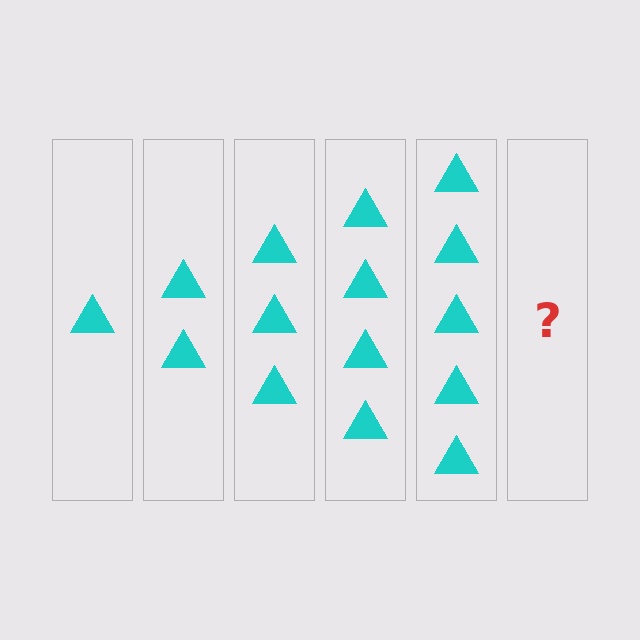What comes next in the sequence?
The next element should be 6 triangles.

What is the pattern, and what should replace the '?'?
The pattern is that each step adds one more triangle. The '?' should be 6 triangles.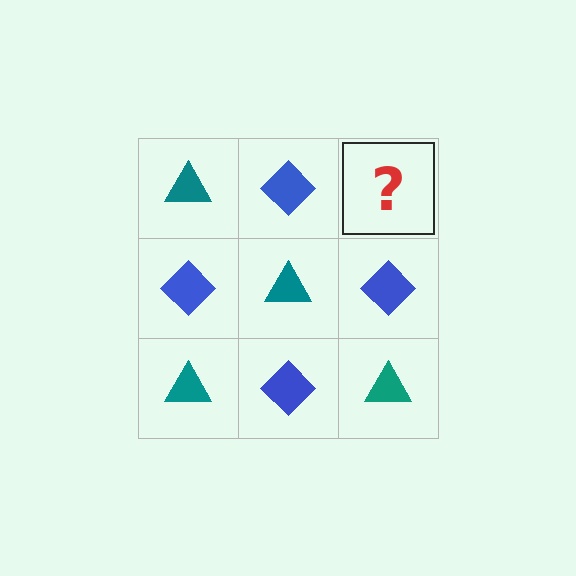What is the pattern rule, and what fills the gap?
The rule is that it alternates teal triangle and blue diamond in a checkerboard pattern. The gap should be filled with a teal triangle.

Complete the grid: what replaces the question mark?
The question mark should be replaced with a teal triangle.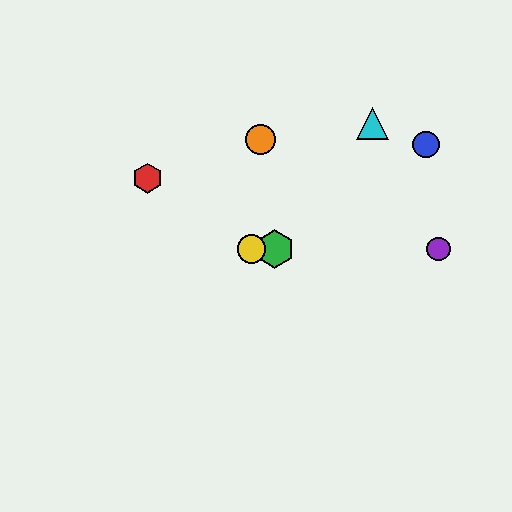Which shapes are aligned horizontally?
The green hexagon, the yellow circle, the purple circle are aligned horizontally.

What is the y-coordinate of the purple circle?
The purple circle is at y≈249.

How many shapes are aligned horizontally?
3 shapes (the green hexagon, the yellow circle, the purple circle) are aligned horizontally.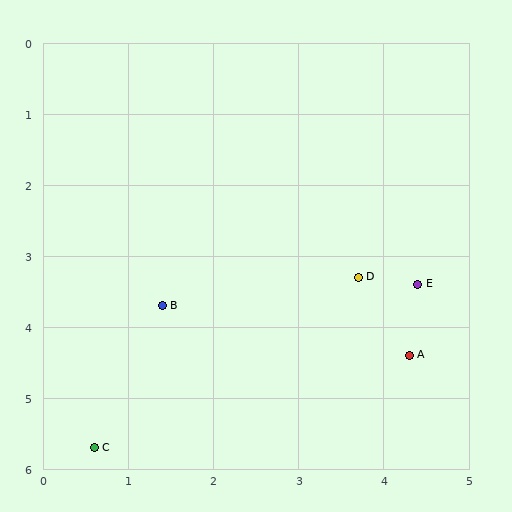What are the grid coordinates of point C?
Point C is at approximately (0.6, 5.7).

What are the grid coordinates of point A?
Point A is at approximately (4.3, 4.4).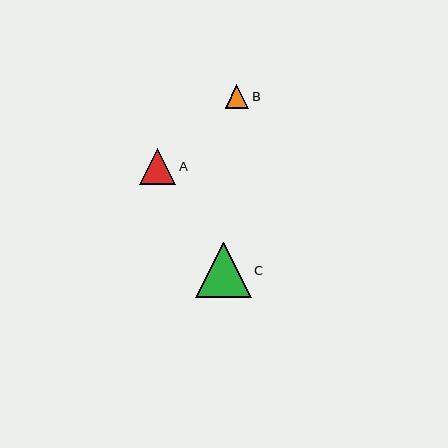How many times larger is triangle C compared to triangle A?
Triangle C is approximately 1.5 times the size of triangle A.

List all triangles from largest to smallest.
From largest to smallest: C, A, B.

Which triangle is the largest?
Triangle C is the largest with a size of approximately 56 pixels.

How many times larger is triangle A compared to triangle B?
Triangle A is approximately 1.6 times the size of triangle B.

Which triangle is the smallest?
Triangle B is the smallest with a size of approximately 24 pixels.